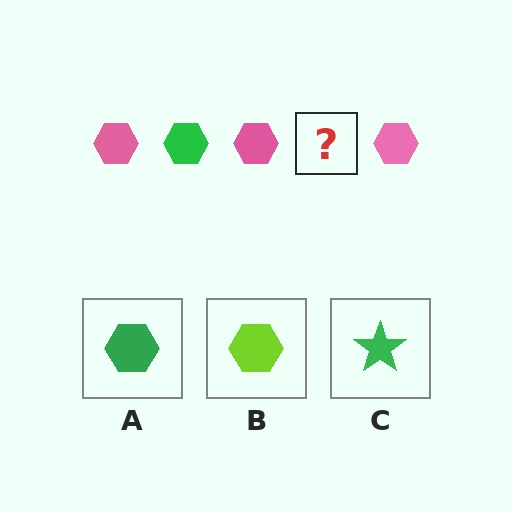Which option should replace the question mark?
Option A.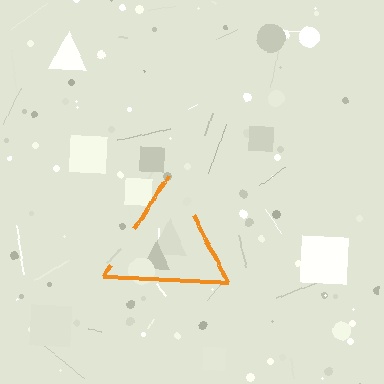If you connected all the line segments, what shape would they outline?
They would outline a triangle.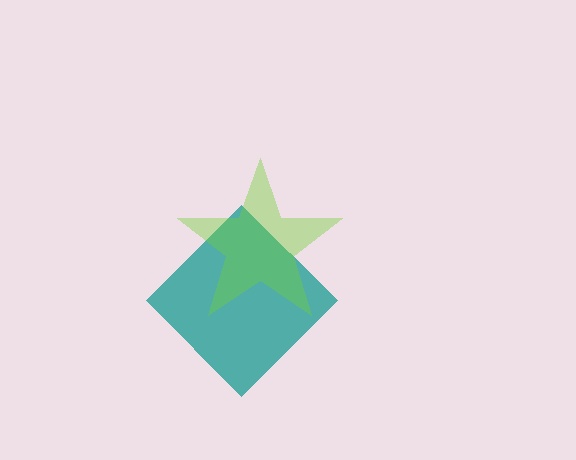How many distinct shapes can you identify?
There are 2 distinct shapes: a teal diamond, a lime star.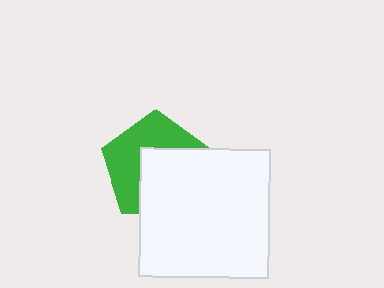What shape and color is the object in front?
The object in front is a white square.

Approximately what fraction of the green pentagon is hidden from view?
Roughly 52% of the green pentagon is hidden behind the white square.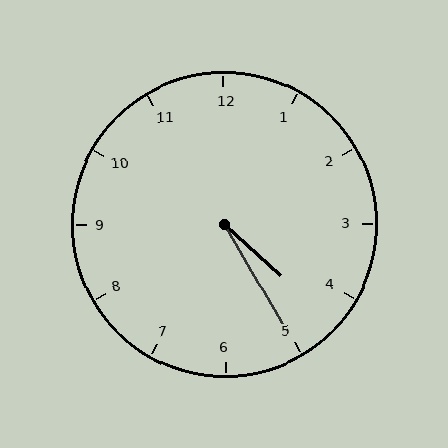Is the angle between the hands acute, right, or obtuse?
It is acute.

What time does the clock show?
4:25.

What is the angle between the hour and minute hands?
Approximately 18 degrees.